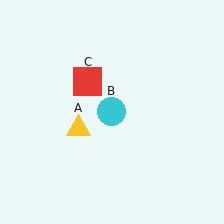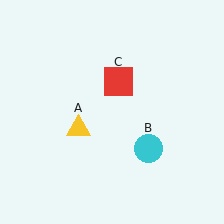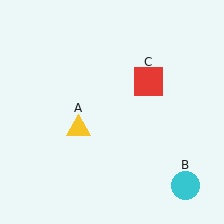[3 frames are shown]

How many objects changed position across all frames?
2 objects changed position: cyan circle (object B), red square (object C).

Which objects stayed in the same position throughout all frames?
Yellow triangle (object A) remained stationary.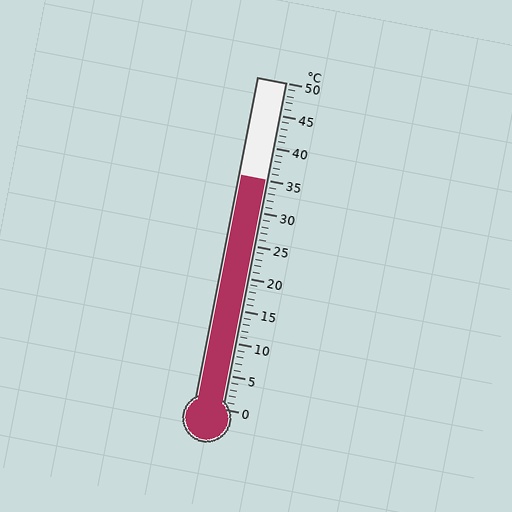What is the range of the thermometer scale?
The thermometer scale ranges from 0°C to 50°C.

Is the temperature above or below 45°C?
The temperature is below 45°C.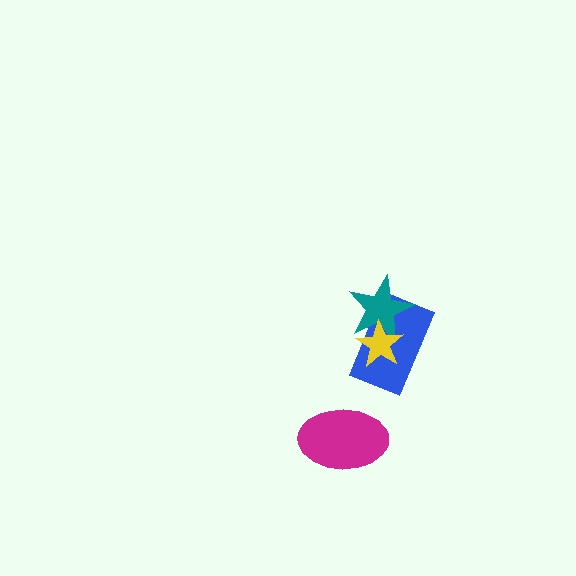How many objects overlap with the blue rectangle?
2 objects overlap with the blue rectangle.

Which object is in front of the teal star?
The yellow star is in front of the teal star.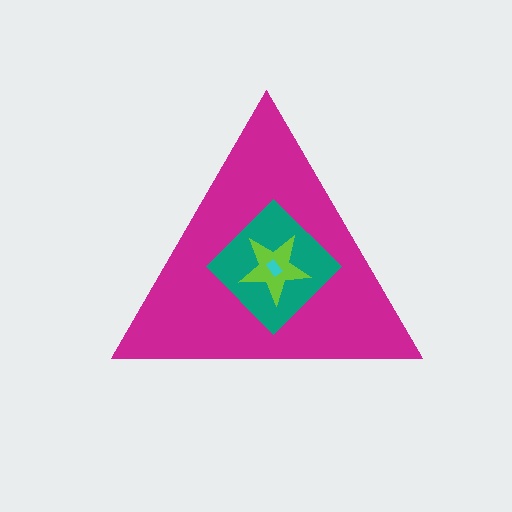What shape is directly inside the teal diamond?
The lime star.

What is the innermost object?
The cyan rectangle.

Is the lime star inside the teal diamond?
Yes.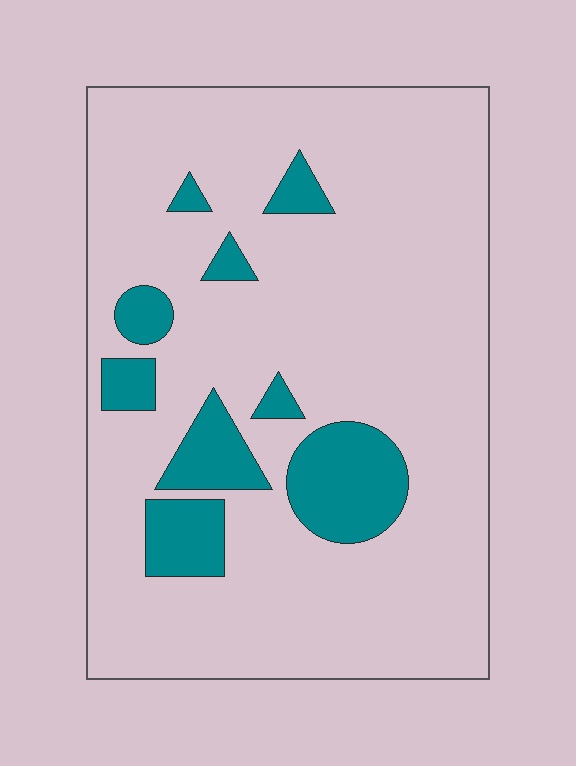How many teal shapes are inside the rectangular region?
9.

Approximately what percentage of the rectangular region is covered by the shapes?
Approximately 15%.